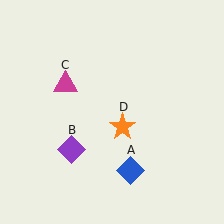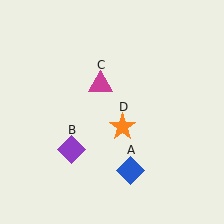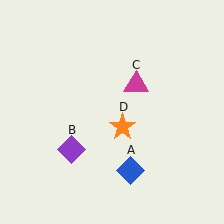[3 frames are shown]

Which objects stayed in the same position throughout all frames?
Blue diamond (object A) and purple diamond (object B) and orange star (object D) remained stationary.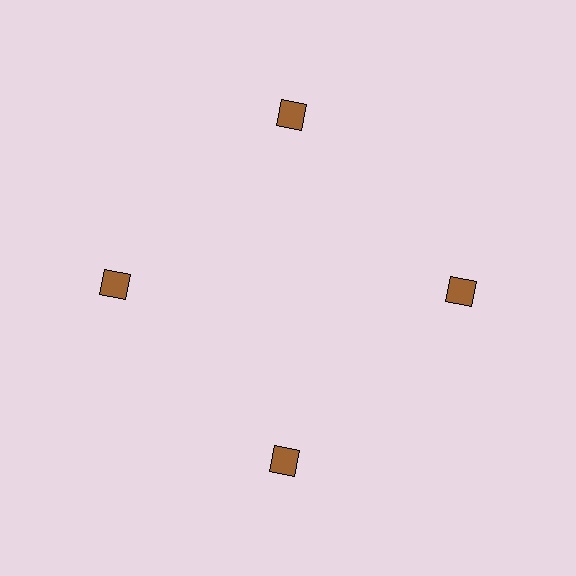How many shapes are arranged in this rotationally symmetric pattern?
There are 4 shapes, arranged in 4 groups of 1.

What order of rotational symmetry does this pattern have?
This pattern has 4-fold rotational symmetry.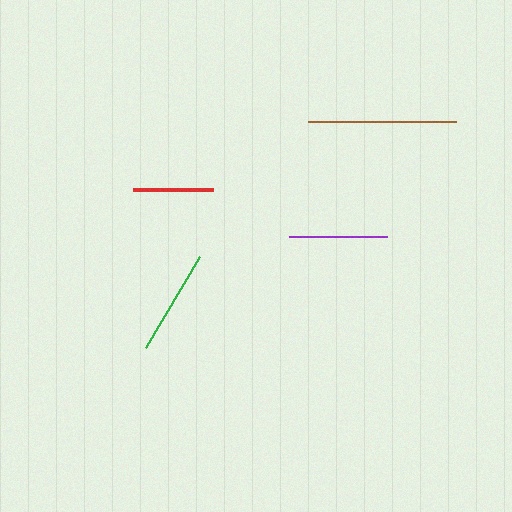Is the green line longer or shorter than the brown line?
The brown line is longer than the green line.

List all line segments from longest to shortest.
From longest to shortest: brown, green, purple, red.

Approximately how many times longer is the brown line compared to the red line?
The brown line is approximately 1.9 times the length of the red line.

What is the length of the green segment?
The green segment is approximately 106 pixels long.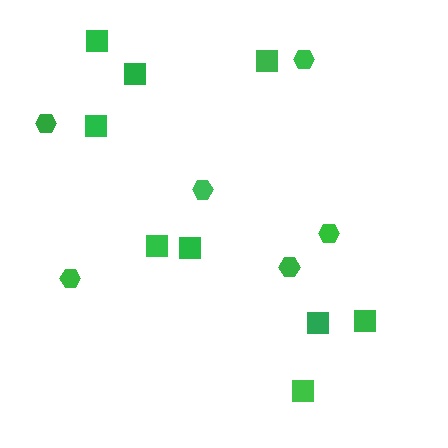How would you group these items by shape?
There are 2 groups: one group of squares (9) and one group of hexagons (6).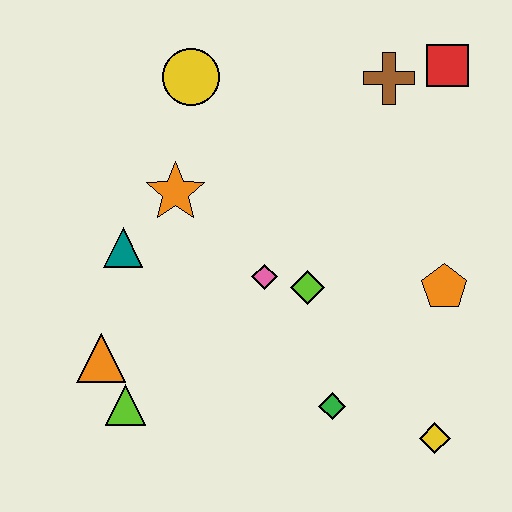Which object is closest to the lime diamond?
The pink diamond is closest to the lime diamond.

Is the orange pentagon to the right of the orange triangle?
Yes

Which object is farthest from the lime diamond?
The red square is farthest from the lime diamond.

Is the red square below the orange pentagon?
No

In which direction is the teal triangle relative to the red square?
The teal triangle is to the left of the red square.